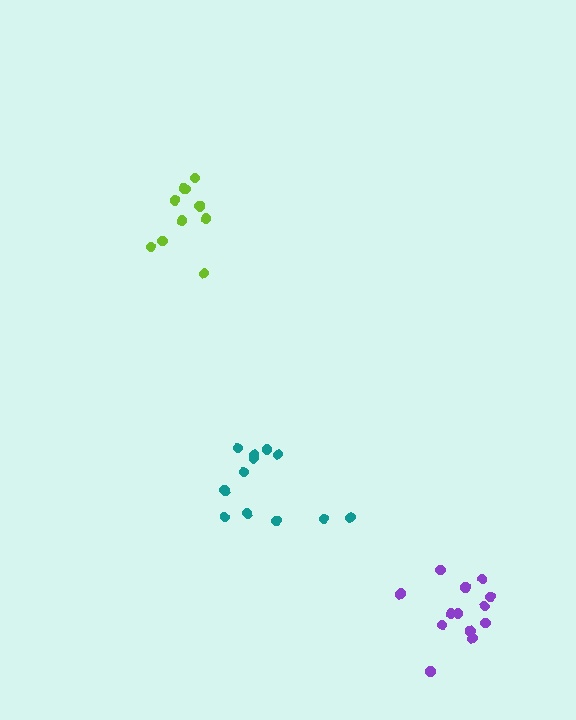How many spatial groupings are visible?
There are 3 spatial groupings.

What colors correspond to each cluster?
The clusters are colored: purple, lime, teal.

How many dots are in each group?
Group 1: 13 dots, Group 2: 10 dots, Group 3: 12 dots (35 total).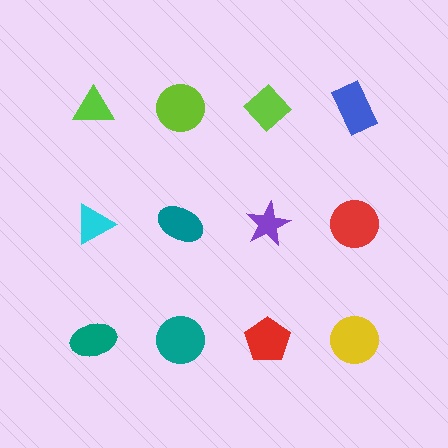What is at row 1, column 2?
A lime circle.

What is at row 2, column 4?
A red circle.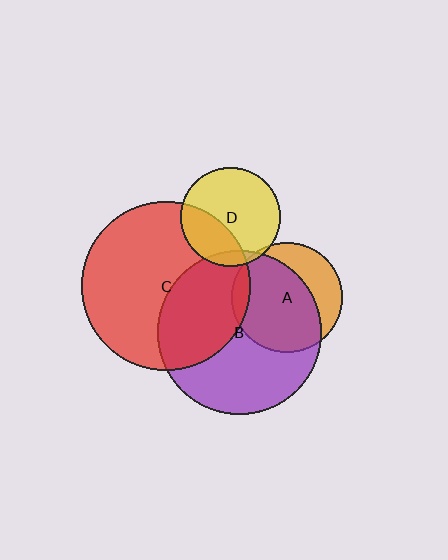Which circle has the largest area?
Circle C (red).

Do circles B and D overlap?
Yes.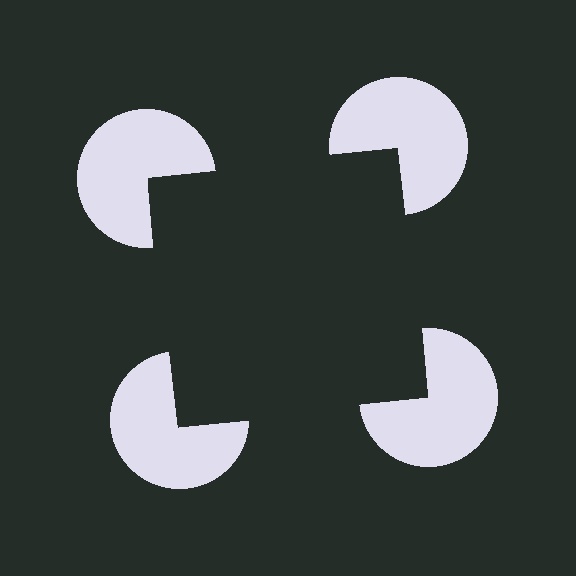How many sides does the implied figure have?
4 sides.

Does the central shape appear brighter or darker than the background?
It typically appears slightly darker than the background, even though no actual brightness change is drawn.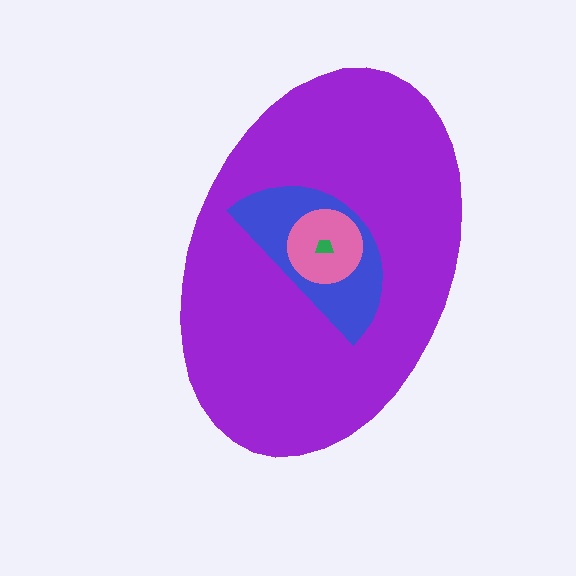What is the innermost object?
The green trapezoid.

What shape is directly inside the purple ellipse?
The blue semicircle.